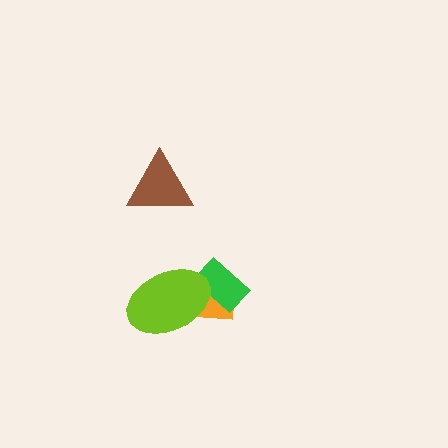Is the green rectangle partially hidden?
Yes, it is partially covered by another shape.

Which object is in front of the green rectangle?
The lime ellipse is in front of the green rectangle.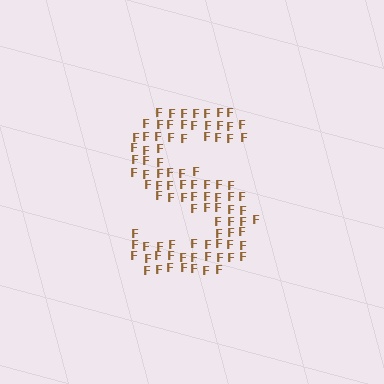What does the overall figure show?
The overall figure shows the letter S.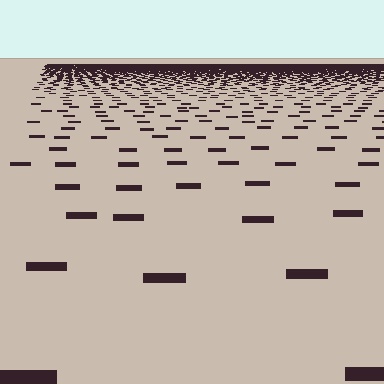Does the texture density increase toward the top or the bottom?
Density increases toward the top.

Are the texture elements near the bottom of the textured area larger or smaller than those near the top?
Larger. Near the bottom, elements are closer to the viewer and appear at a bigger on-screen size.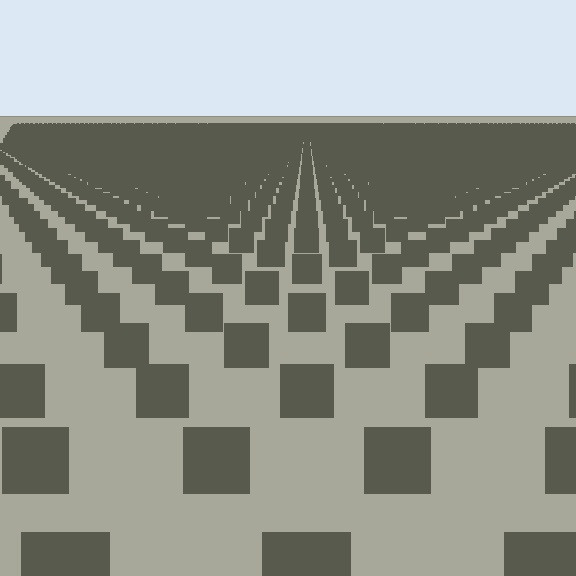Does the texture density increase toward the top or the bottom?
Density increases toward the top.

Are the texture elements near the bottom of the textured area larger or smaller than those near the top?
Larger. Near the bottom, elements are closer to the viewer and appear at a bigger on-screen size.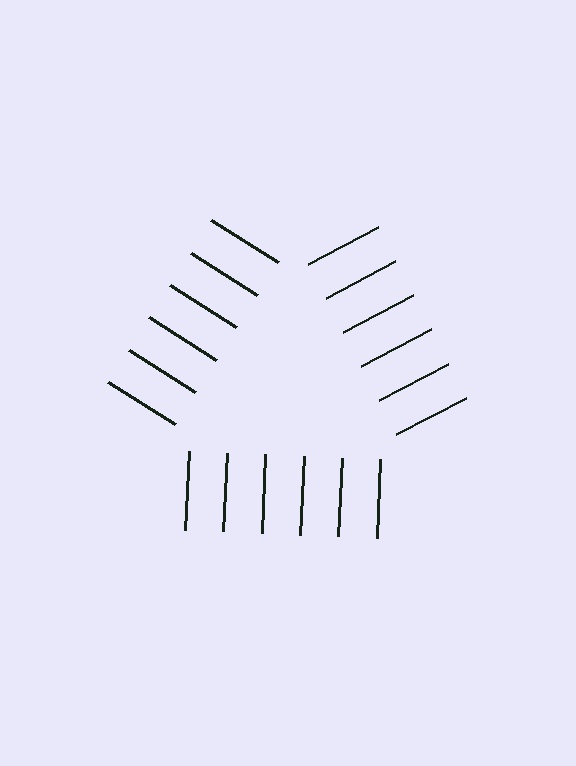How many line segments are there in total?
18 — 6 along each of the 3 edges.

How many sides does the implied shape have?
3 sides — the line-ends trace a triangle.